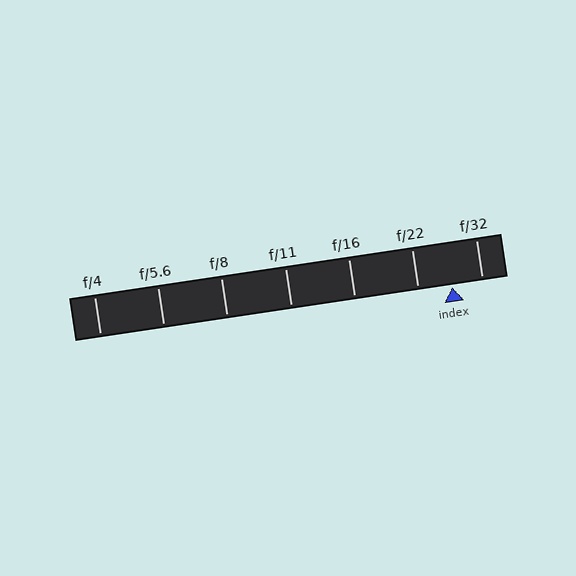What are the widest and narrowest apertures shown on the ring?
The widest aperture shown is f/4 and the narrowest is f/32.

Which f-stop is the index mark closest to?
The index mark is closest to f/32.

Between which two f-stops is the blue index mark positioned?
The index mark is between f/22 and f/32.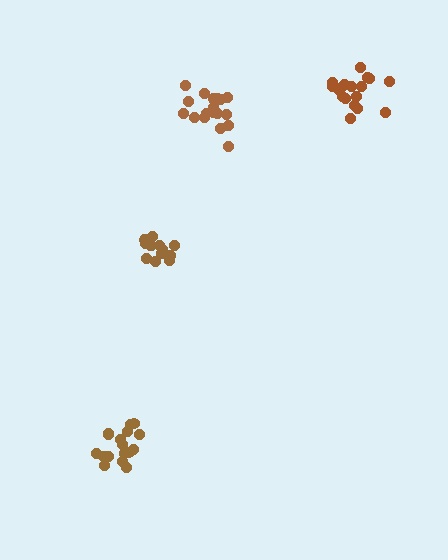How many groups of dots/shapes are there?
There are 4 groups.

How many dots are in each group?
Group 1: 18 dots, Group 2: 14 dots, Group 3: 17 dots, Group 4: 18 dots (67 total).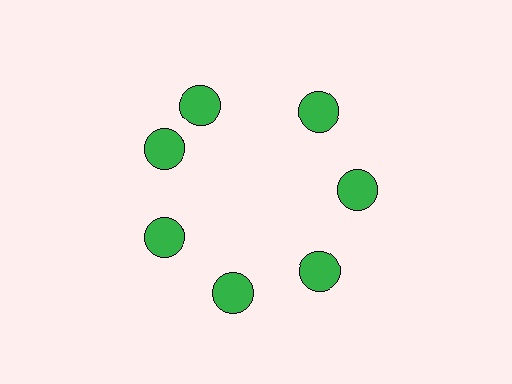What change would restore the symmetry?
The symmetry would be restored by rotating it back into even spacing with its neighbors so that all 7 circles sit at equal angles and equal distance from the center.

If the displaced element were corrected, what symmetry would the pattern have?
It would have 7-fold rotational symmetry — the pattern would map onto itself every 51 degrees.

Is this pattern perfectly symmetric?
No. The 7 green circles are arranged in a ring, but one element near the 12 o'clock position is rotated out of alignment along the ring, breaking the 7-fold rotational symmetry.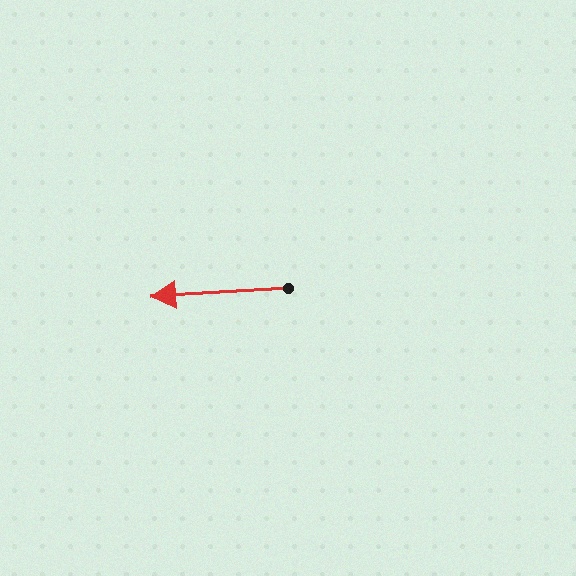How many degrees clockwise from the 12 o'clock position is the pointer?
Approximately 267 degrees.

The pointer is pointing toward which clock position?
Roughly 9 o'clock.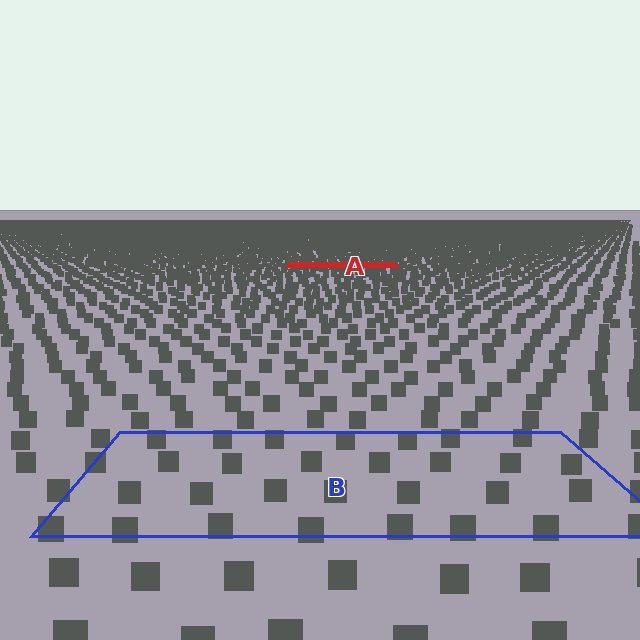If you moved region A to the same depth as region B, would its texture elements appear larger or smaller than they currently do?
They would appear larger. At a closer depth, the same texture elements are projected at a bigger on-screen size.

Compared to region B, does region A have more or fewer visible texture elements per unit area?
Region A has more texture elements per unit area — they are packed more densely because it is farther away.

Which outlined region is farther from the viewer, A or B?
Region A is farther from the viewer — the texture elements inside it appear smaller and more densely packed.